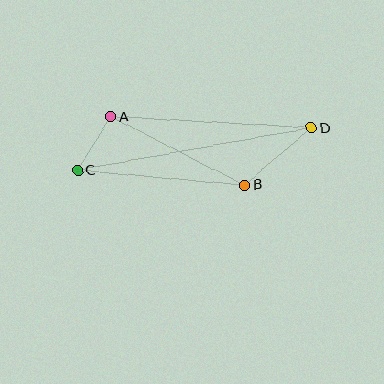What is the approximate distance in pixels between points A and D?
The distance between A and D is approximately 201 pixels.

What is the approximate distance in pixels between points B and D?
The distance between B and D is approximately 88 pixels.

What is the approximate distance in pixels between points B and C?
The distance between B and C is approximately 167 pixels.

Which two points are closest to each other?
Points A and C are closest to each other.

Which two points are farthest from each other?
Points C and D are farthest from each other.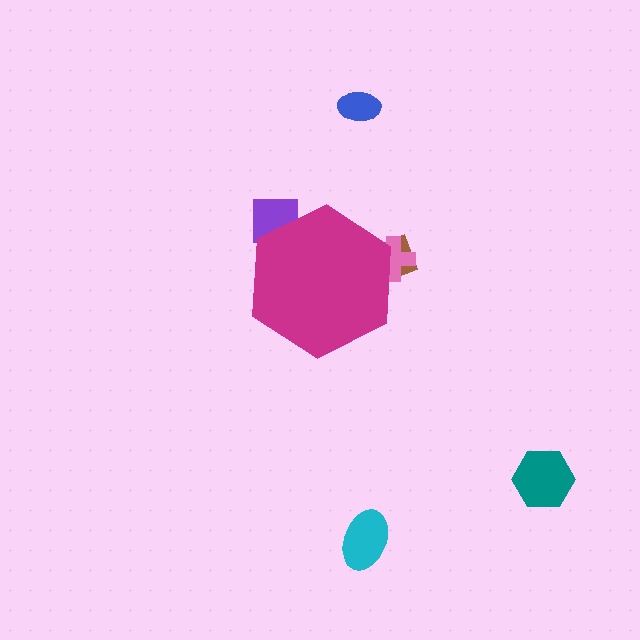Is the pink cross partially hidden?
Yes, the pink cross is partially hidden behind the magenta hexagon.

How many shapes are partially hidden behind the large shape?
3 shapes are partially hidden.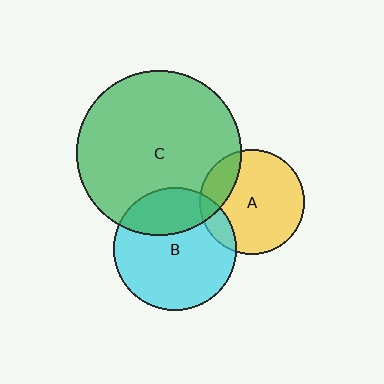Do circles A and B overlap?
Yes.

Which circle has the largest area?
Circle C (green).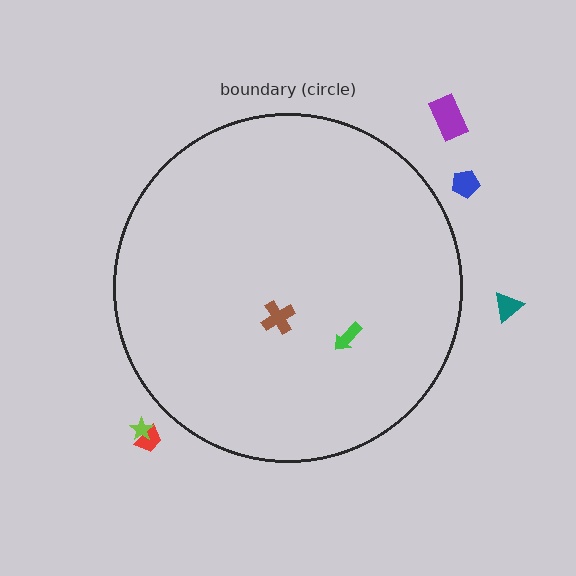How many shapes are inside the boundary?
2 inside, 5 outside.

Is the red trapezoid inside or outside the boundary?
Outside.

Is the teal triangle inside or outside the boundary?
Outside.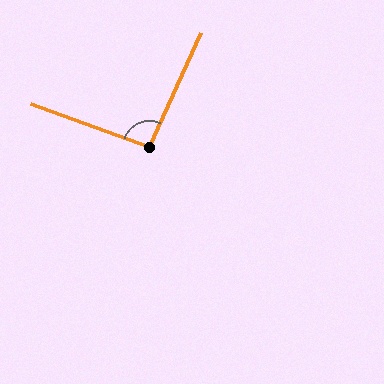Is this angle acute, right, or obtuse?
It is approximately a right angle.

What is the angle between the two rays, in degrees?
Approximately 95 degrees.